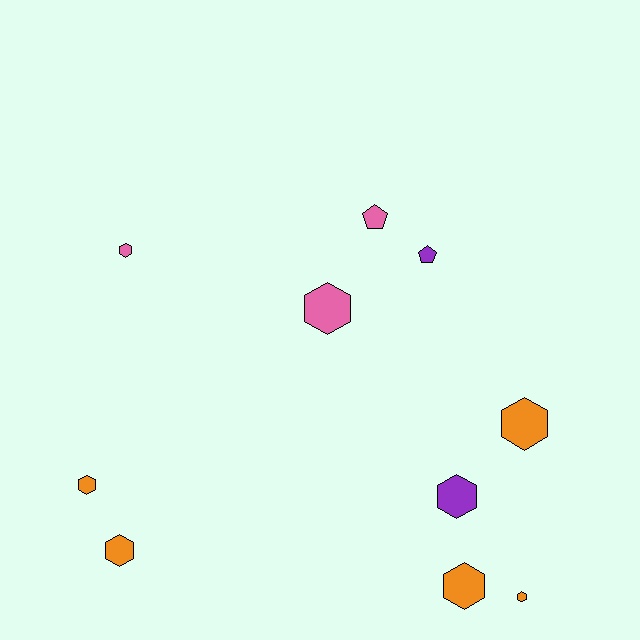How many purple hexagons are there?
There is 1 purple hexagon.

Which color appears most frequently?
Orange, with 5 objects.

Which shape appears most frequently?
Hexagon, with 8 objects.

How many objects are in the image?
There are 10 objects.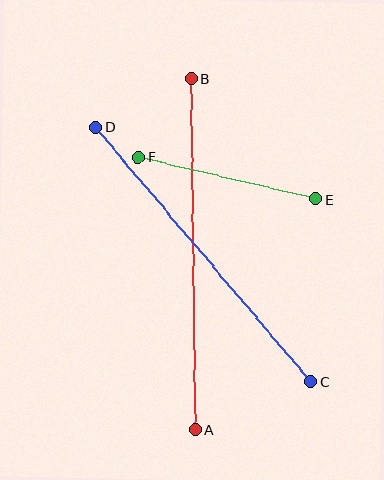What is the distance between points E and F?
The distance is approximately 182 pixels.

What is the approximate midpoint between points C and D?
The midpoint is at approximately (203, 255) pixels.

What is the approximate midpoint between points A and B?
The midpoint is at approximately (193, 254) pixels.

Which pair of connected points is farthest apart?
Points A and B are farthest apart.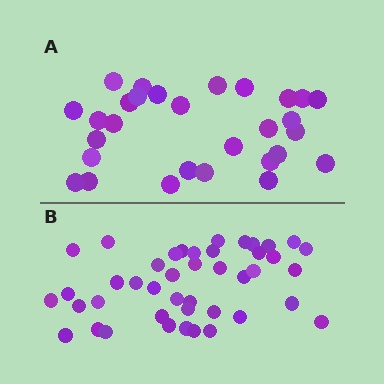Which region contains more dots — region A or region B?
Region B (the bottom region) has more dots.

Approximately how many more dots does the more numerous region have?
Region B has approximately 15 more dots than region A.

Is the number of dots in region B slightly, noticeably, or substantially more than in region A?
Region B has substantially more. The ratio is roughly 1.5 to 1.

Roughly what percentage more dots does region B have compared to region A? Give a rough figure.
About 50% more.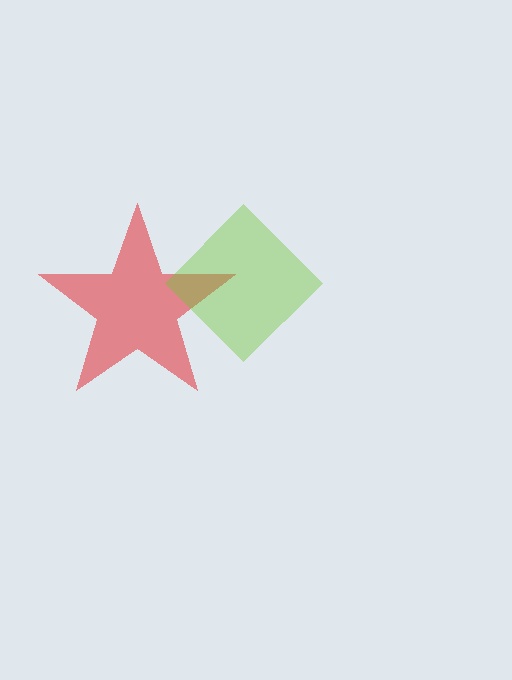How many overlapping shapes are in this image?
There are 2 overlapping shapes in the image.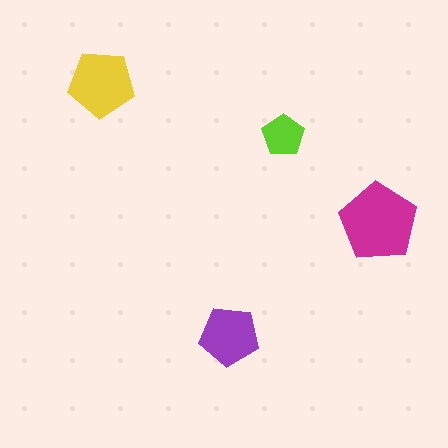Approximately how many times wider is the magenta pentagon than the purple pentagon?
About 1.5 times wider.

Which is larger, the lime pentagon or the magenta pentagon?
The magenta one.